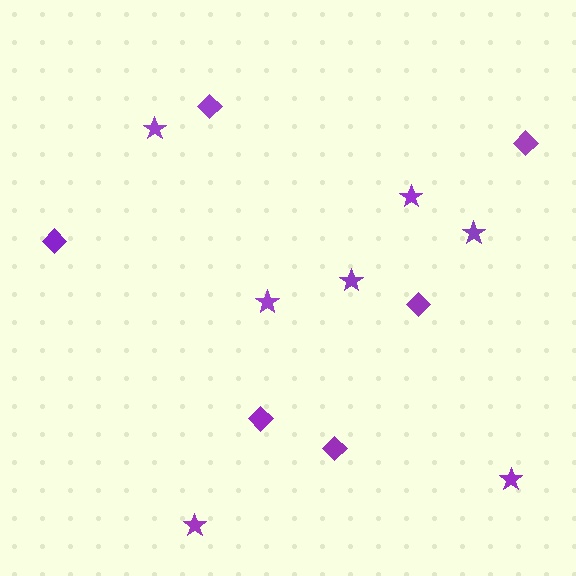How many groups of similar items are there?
There are 2 groups: one group of diamonds (6) and one group of stars (7).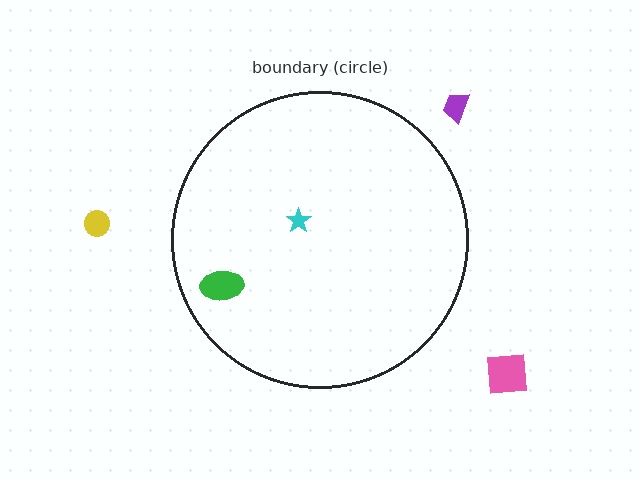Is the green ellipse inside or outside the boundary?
Inside.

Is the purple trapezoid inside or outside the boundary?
Outside.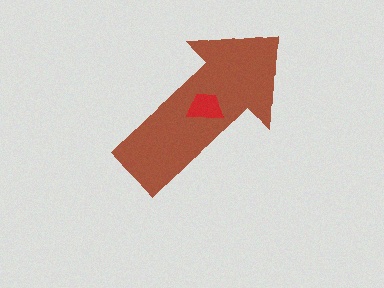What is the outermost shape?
The brown arrow.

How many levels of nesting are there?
2.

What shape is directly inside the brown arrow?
The red trapezoid.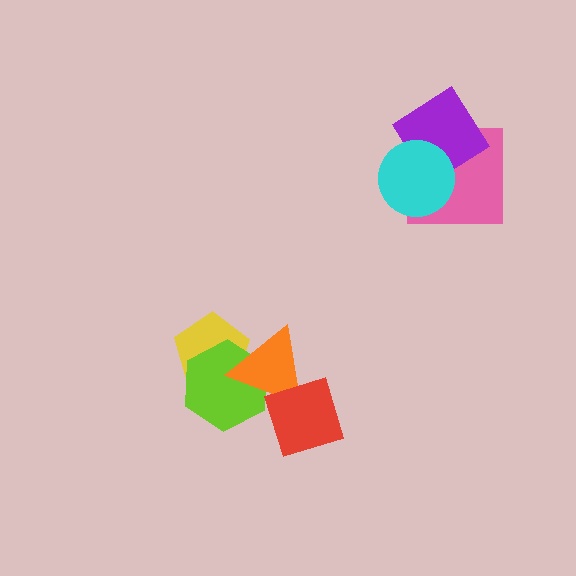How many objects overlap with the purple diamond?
2 objects overlap with the purple diamond.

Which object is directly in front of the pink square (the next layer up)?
The purple diamond is directly in front of the pink square.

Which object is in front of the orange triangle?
The red square is in front of the orange triangle.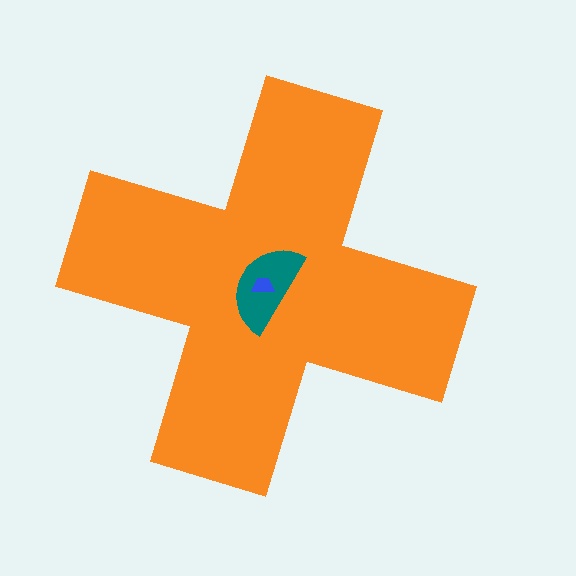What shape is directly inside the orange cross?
The teal semicircle.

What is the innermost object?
The blue trapezoid.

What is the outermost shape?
The orange cross.